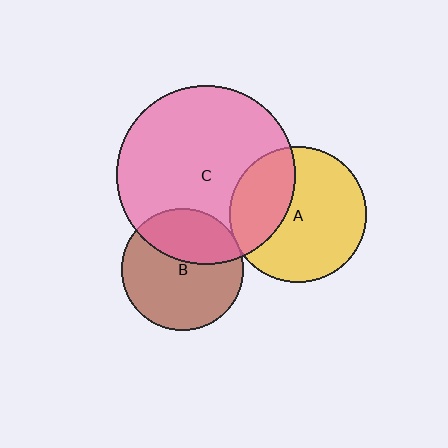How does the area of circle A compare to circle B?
Approximately 1.2 times.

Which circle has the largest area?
Circle C (pink).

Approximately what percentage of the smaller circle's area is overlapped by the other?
Approximately 5%.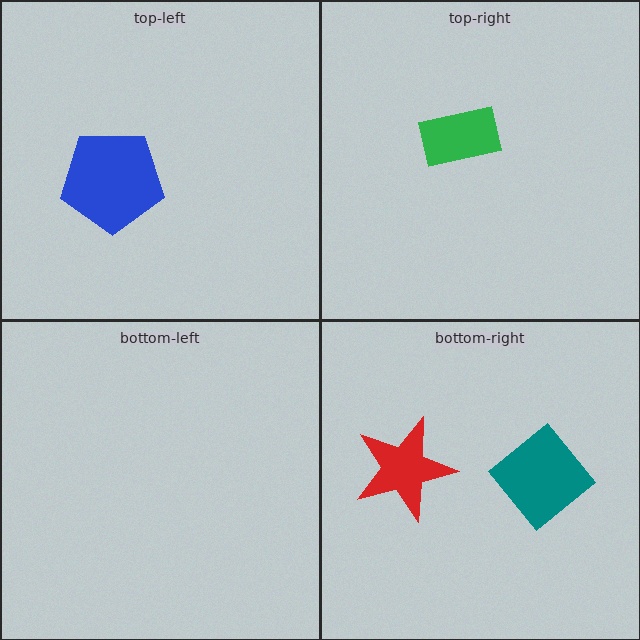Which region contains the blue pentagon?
The top-left region.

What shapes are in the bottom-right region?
The red star, the teal diamond.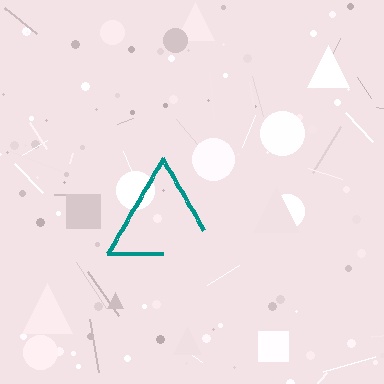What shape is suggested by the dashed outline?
The dashed outline suggests a triangle.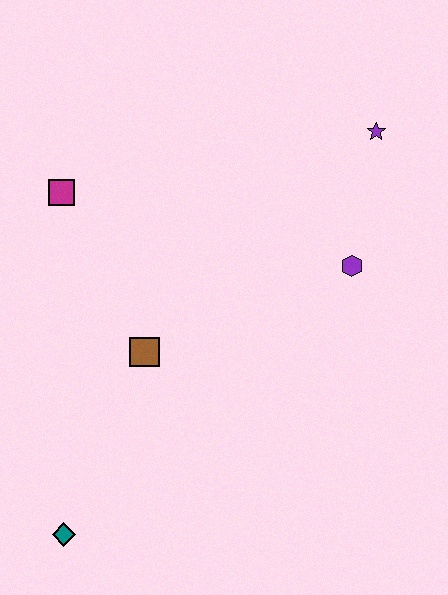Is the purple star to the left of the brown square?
No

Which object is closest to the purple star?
The purple hexagon is closest to the purple star.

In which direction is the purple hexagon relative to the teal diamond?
The purple hexagon is to the right of the teal diamond.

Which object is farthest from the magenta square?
The teal diamond is farthest from the magenta square.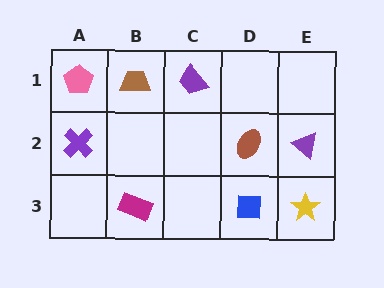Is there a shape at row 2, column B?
No, that cell is empty.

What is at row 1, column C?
A purple trapezoid.